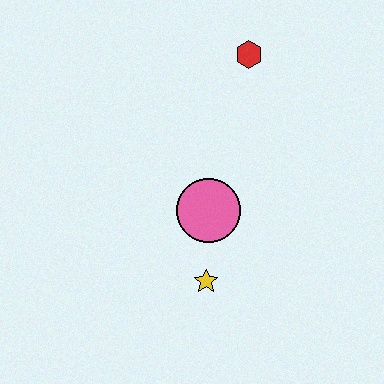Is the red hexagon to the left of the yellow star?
No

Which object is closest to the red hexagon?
The pink circle is closest to the red hexagon.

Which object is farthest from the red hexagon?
The yellow star is farthest from the red hexagon.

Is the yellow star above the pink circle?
No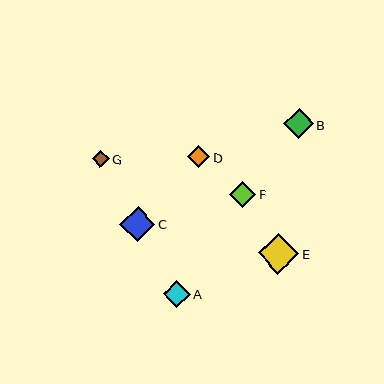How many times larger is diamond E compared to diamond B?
Diamond E is approximately 1.4 times the size of diamond B.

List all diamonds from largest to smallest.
From largest to smallest: E, C, B, A, F, D, G.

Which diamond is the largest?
Diamond E is the largest with a size of approximately 41 pixels.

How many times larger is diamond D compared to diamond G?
Diamond D is approximately 1.3 times the size of diamond G.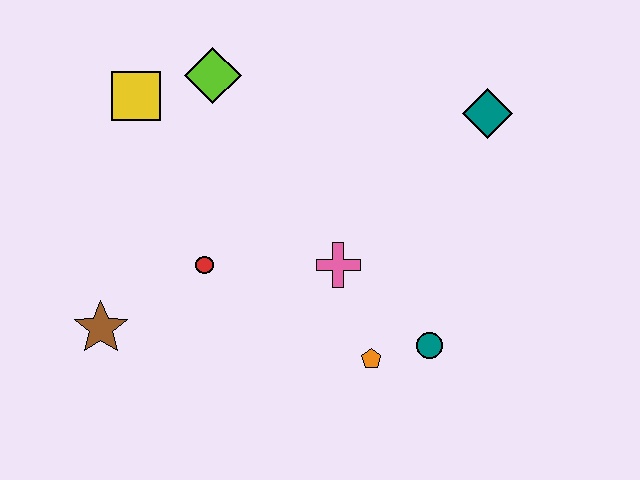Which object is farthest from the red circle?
The teal diamond is farthest from the red circle.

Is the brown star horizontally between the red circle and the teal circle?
No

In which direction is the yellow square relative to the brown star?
The yellow square is above the brown star.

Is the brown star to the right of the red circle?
No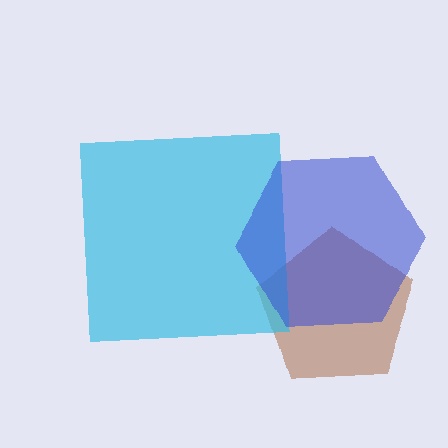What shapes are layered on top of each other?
The layered shapes are: a brown pentagon, a cyan square, a blue hexagon.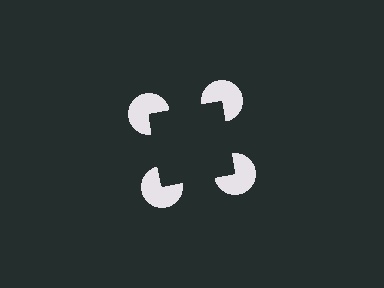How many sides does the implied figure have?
4 sides.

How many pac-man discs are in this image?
There are 4 — one at each vertex of the illusory square.